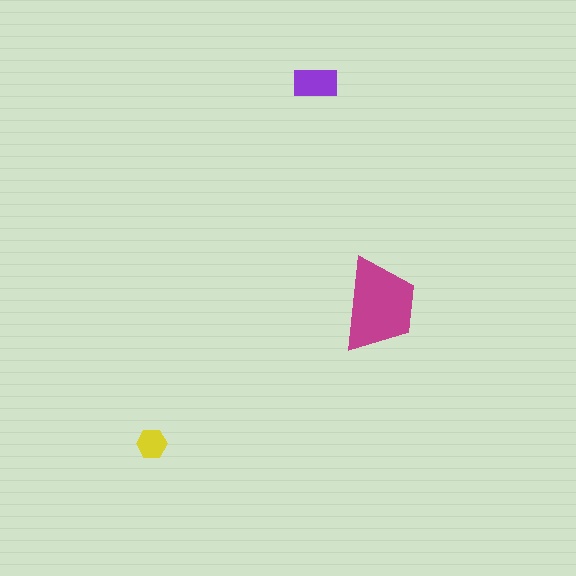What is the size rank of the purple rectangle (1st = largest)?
2nd.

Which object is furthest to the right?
The magenta trapezoid is rightmost.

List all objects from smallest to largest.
The yellow hexagon, the purple rectangle, the magenta trapezoid.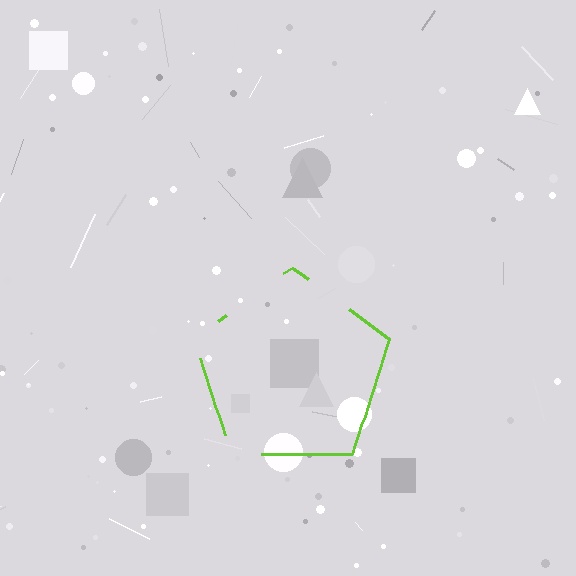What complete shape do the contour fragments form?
The contour fragments form a pentagon.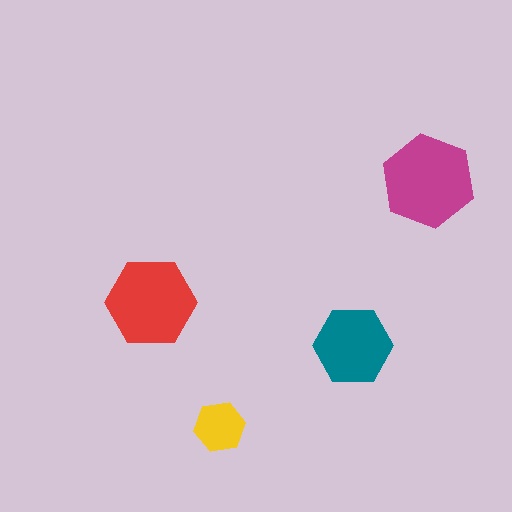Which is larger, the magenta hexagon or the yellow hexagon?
The magenta one.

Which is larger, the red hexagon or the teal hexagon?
The red one.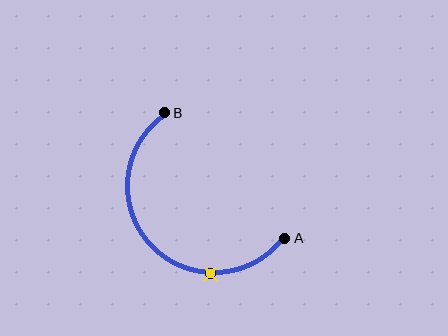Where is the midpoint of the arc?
The arc midpoint is the point on the curve farthest from the straight line joining A and B. It sits below and to the left of that line.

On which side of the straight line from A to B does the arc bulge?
The arc bulges below and to the left of the straight line connecting A and B.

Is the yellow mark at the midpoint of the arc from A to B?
No. The yellow mark lies on the arc but is closer to endpoint A. The arc midpoint would be at the point on the curve equidistant along the arc from both A and B.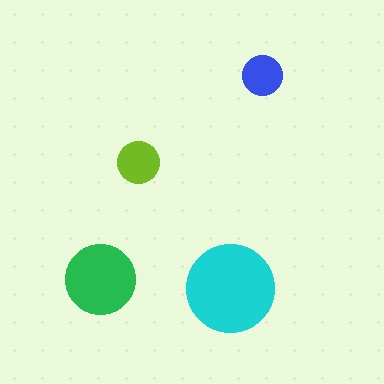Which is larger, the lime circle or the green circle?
The green one.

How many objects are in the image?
There are 4 objects in the image.